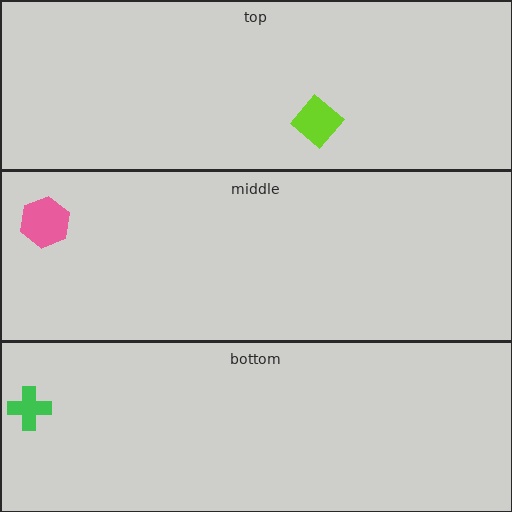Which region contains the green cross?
The bottom region.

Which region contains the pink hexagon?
The middle region.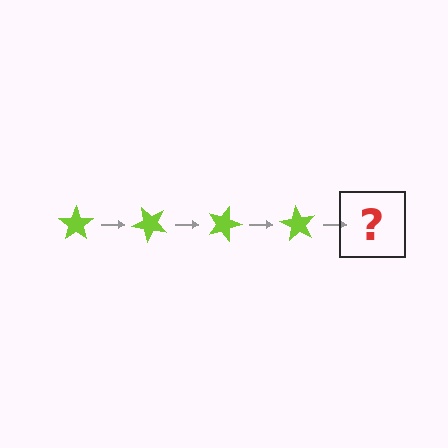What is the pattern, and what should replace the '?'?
The pattern is that the star rotates 45 degrees each step. The '?' should be a lime star rotated 180 degrees.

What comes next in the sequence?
The next element should be a lime star rotated 180 degrees.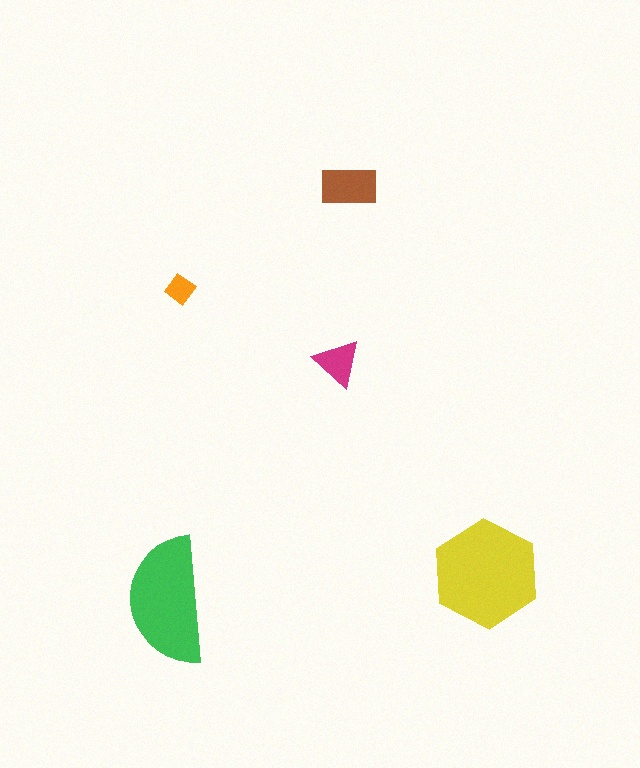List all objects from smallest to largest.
The orange diamond, the magenta triangle, the brown rectangle, the green semicircle, the yellow hexagon.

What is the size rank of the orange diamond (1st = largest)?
5th.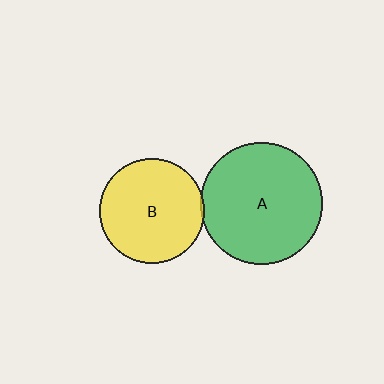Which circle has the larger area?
Circle A (green).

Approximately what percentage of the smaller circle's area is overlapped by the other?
Approximately 5%.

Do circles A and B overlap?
Yes.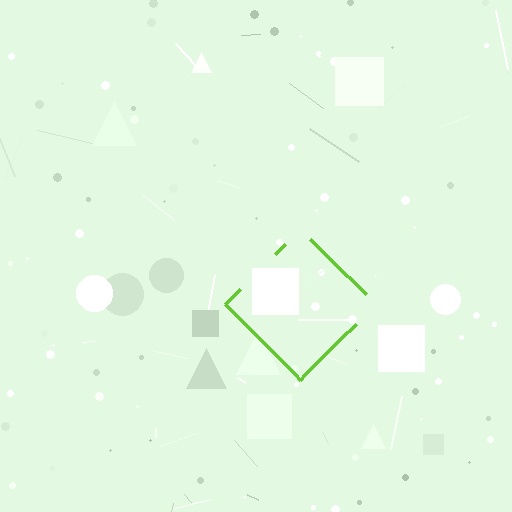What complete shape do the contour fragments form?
The contour fragments form a diamond.